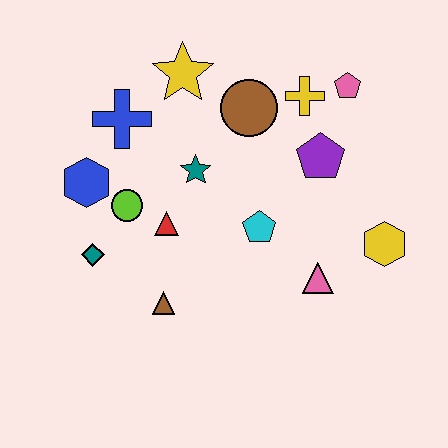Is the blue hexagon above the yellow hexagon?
Yes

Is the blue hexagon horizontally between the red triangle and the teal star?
No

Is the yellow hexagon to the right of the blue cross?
Yes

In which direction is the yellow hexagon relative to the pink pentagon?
The yellow hexagon is below the pink pentagon.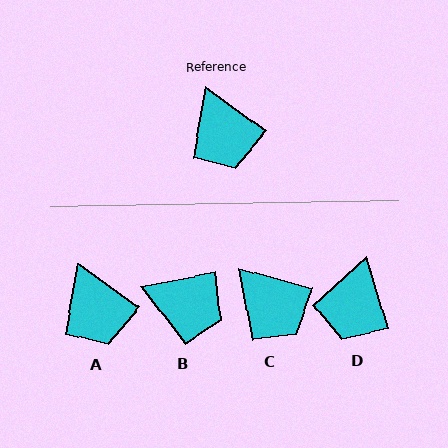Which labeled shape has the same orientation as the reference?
A.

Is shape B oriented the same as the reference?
No, it is off by about 47 degrees.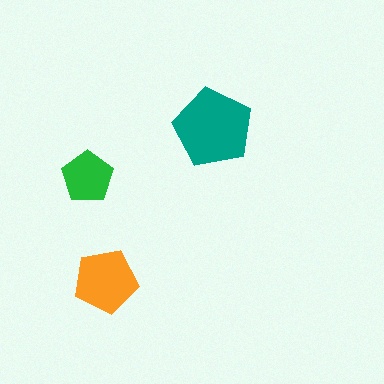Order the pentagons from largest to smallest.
the teal one, the orange one, the green one.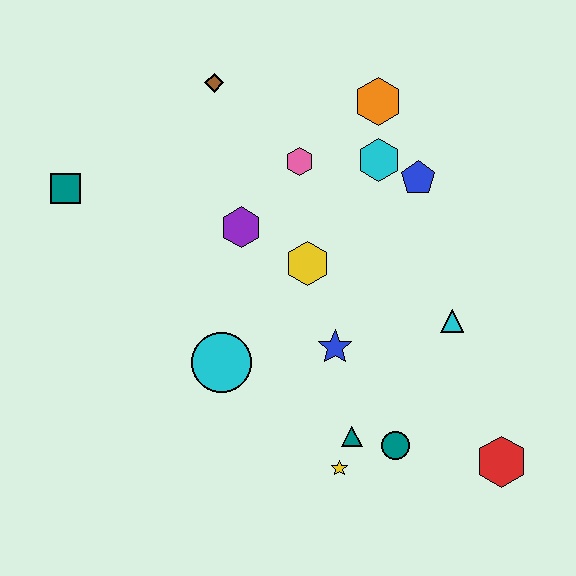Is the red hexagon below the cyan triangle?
Yes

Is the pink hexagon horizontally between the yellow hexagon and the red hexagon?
No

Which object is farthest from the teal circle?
The teal square is farthest from the teal circle.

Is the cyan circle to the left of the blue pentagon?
Yes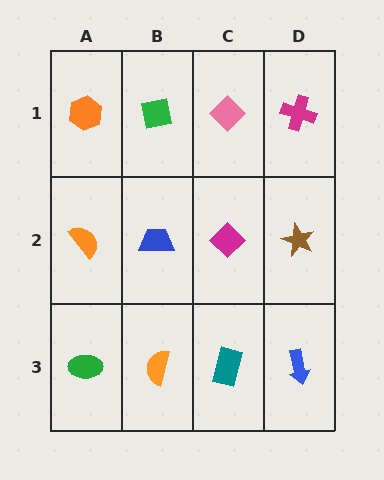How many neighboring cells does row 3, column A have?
2.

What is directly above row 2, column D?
A magenta cross.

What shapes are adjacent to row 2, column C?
A pink diamond (row 1, column C), a teal rectangle (row 3, column C), a blue trapezoid (row 2, column B), a brown star (row 2, column D).